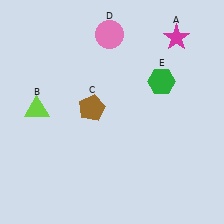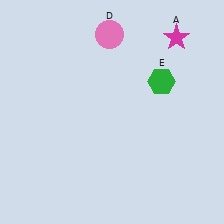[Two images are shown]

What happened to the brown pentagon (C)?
The brown pentagon (C) was removed in Image 2. It was in the top-left area of Image 1.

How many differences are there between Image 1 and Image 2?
There are 2 differences between the two images.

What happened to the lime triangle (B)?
The lime triangle (B) was removed in Image 2. It was in the top-left area of Image 1.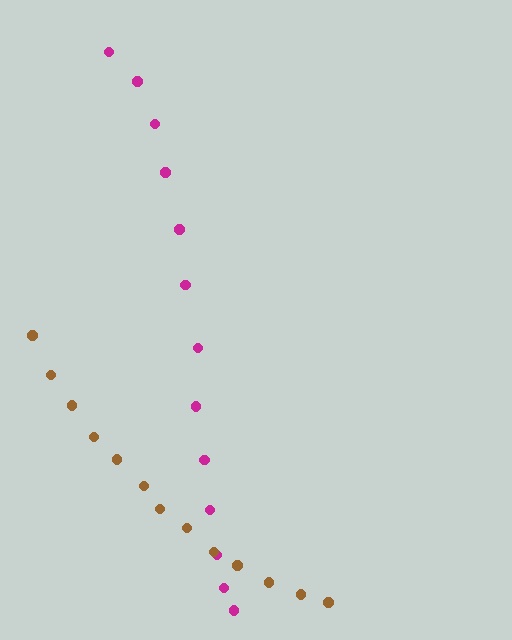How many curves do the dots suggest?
There are 2 distinct paths.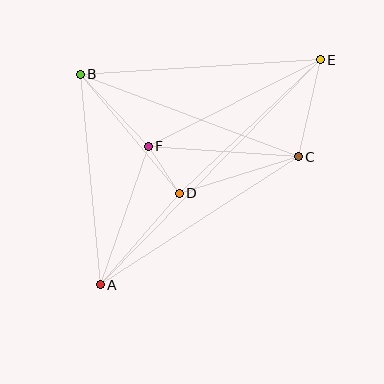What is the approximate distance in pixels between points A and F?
The distance between A and F is approximately 147 pixels.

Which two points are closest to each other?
Points D and F are closest to each other.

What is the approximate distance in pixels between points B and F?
The distance between B and F is approximately 99 pixels.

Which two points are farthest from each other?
Points A and E are farthest from each other.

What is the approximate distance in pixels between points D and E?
The distance between D and E is approximately 194 pixels.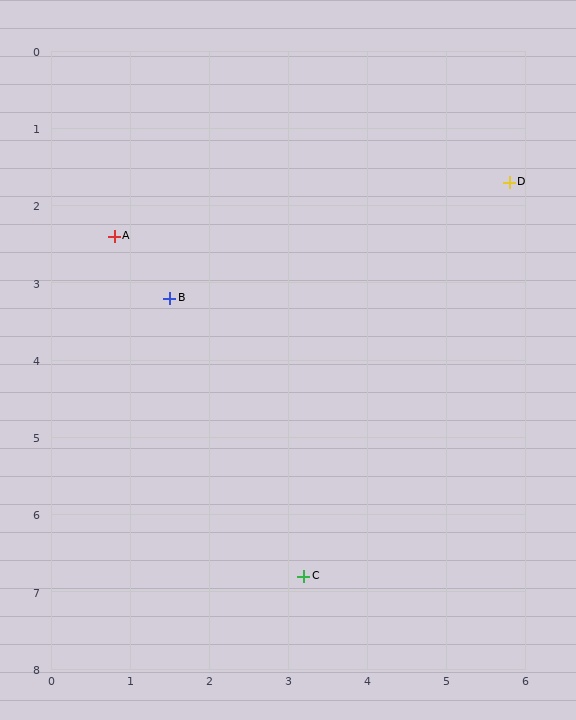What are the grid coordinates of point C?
Point C is at approximately (3.2, 6.8).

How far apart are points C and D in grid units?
Points C and D are about 5.7 grid units apart.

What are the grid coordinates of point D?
Point D is at approximately (5.8, 1.7).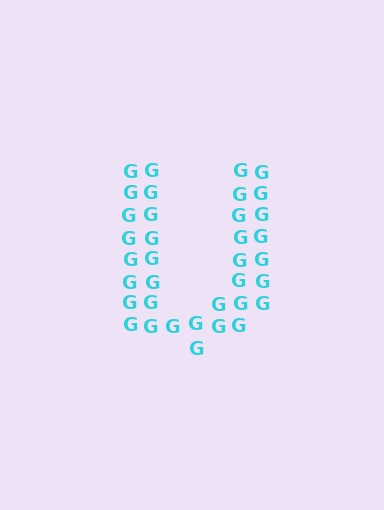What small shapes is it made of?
It is made of small letter G's.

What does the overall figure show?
The overall figure shows the letter U.